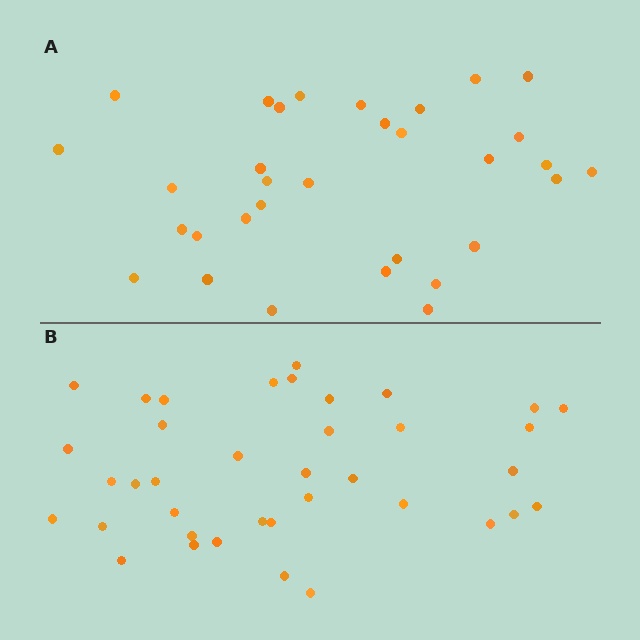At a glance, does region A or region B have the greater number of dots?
Region B (the bottom region) has more dots.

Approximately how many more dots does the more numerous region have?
Region B has about 6 more dots than region A.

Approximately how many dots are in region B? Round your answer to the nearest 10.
About 40 dots. (The exact count is 38, which rounds to 40.)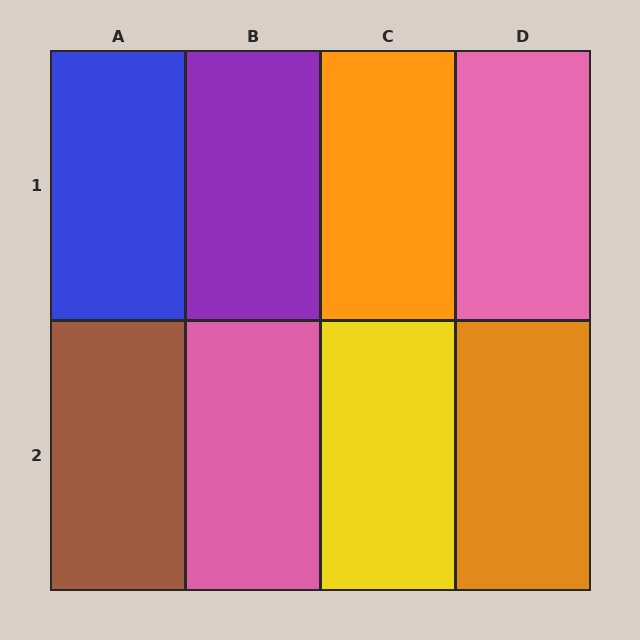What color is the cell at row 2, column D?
Orange.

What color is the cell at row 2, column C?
Yellow.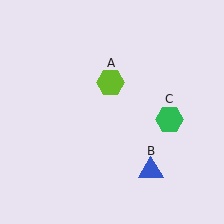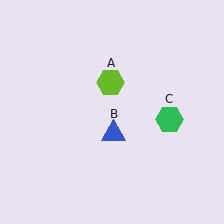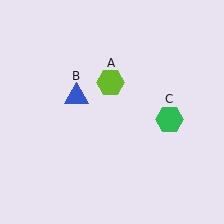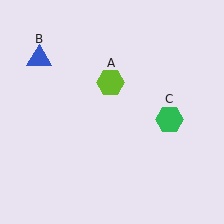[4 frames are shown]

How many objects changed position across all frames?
1 object changed position: blue triangle (object B).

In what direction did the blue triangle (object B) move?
The blue triangle (object B) moved up and to the left.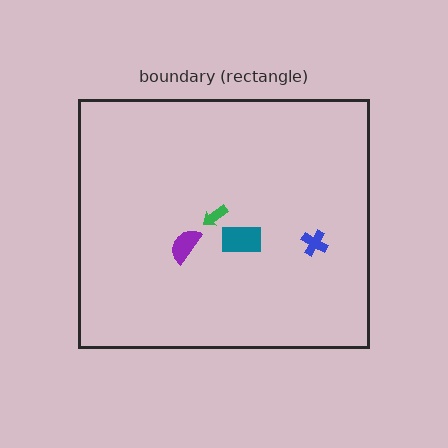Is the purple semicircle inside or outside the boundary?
Inside.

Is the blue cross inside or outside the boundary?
Inside.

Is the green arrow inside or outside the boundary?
Inside.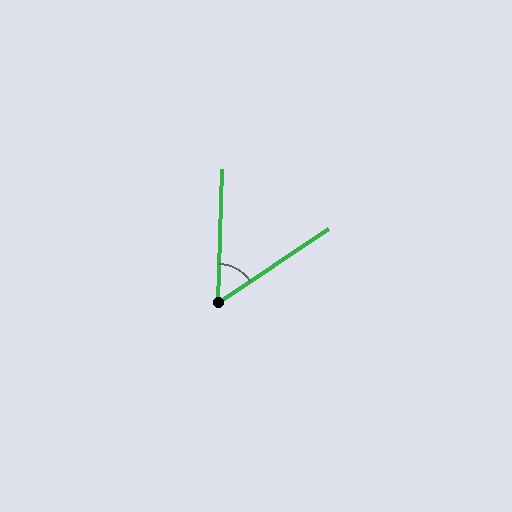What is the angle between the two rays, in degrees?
Approximately 54 degrees.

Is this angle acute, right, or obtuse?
It is acute.